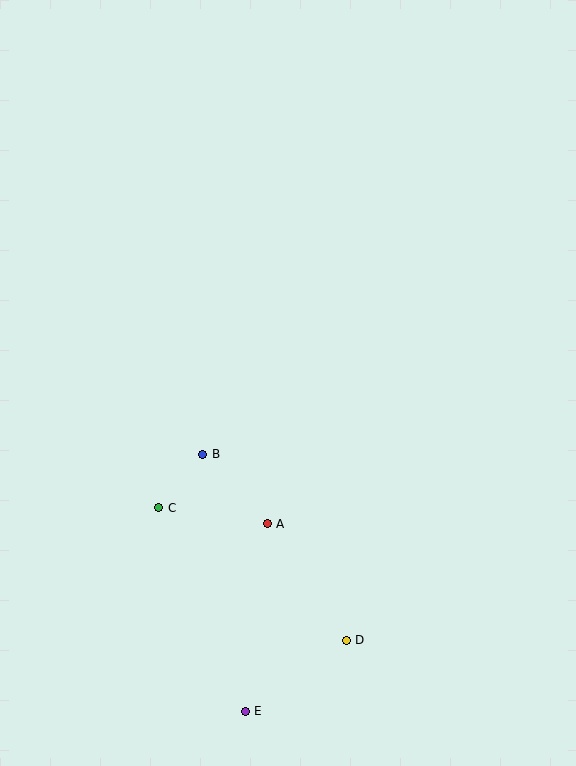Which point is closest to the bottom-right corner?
Point D is closest to the bottom-right corner.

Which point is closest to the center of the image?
Point B at (203, 454) is closest to the center.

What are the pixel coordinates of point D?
Point D is at (346, 640).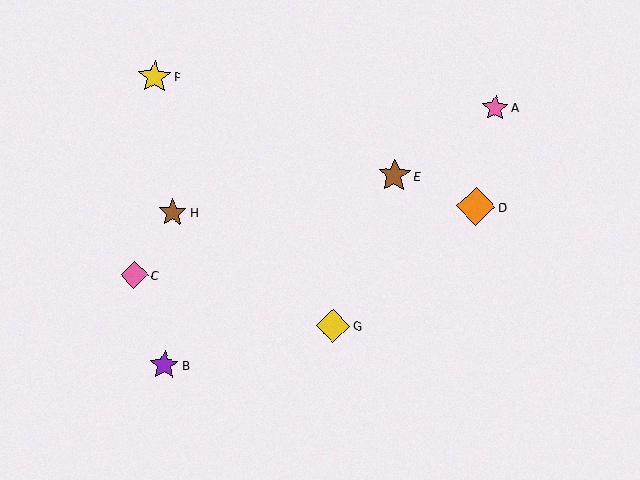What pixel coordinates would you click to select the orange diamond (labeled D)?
Click at (476, 206) to select the orange diamond D.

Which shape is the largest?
The orange diamond (labeled D) is the largest.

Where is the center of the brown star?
The center of the brown star is at (173, 213).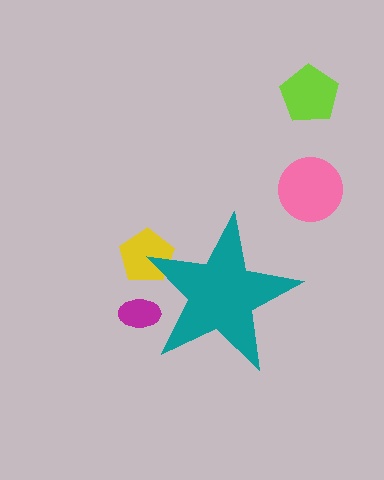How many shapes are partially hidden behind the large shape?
2 shapes are partially hidden.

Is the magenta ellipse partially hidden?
Yes, the magenta ellipse is partially hidden behind the teal star.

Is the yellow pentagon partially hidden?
Yes, the yellow pentagon is partially hidden behind the teal star.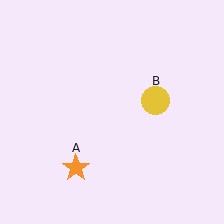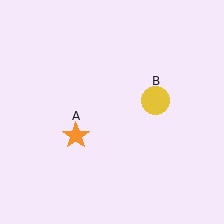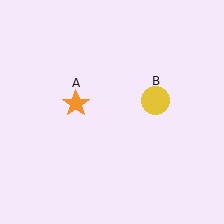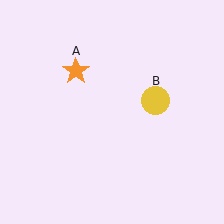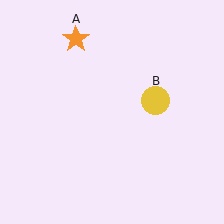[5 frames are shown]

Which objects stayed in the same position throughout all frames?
Yellow circle (object B) remained stationary.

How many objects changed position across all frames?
1 object changed position: orange star (object A).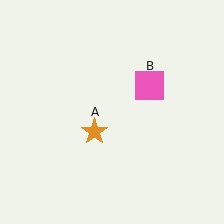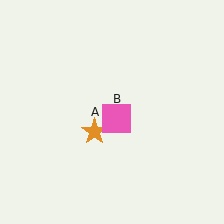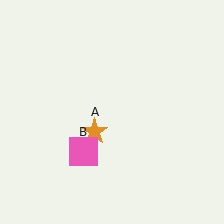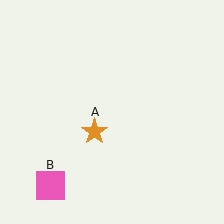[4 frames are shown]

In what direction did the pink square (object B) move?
The pink square (object B) moved down and to the left.